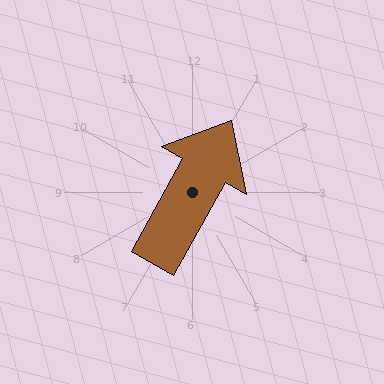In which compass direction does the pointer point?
Northeast.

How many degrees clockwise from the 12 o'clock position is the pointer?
Approximately 29 degrees.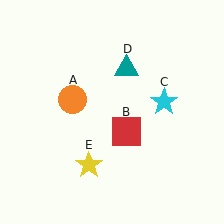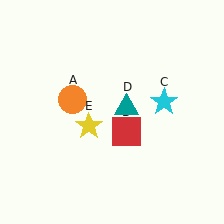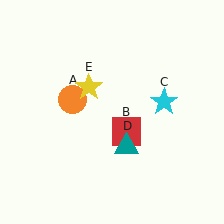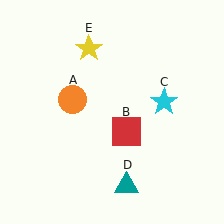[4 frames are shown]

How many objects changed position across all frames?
2 objects changed position: teal triangle (object D), yellow star (object E).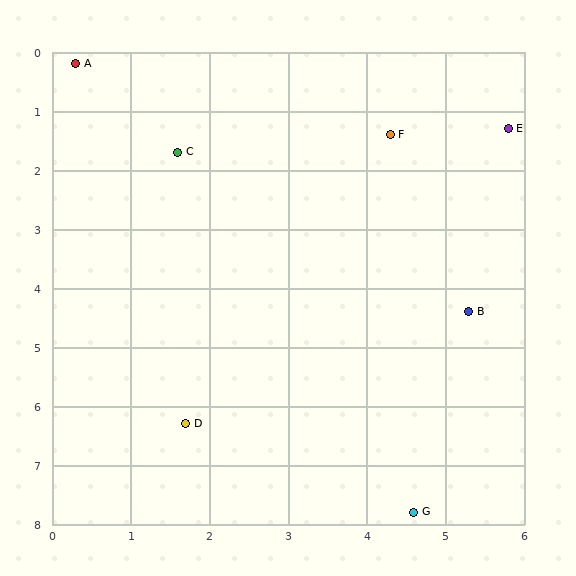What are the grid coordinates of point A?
Point A is at approximately (0.3, 0.2).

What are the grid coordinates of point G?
Point G is at approximately (4.6, 7.8).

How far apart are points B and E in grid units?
Points B and E are about 3.1 grid units apart.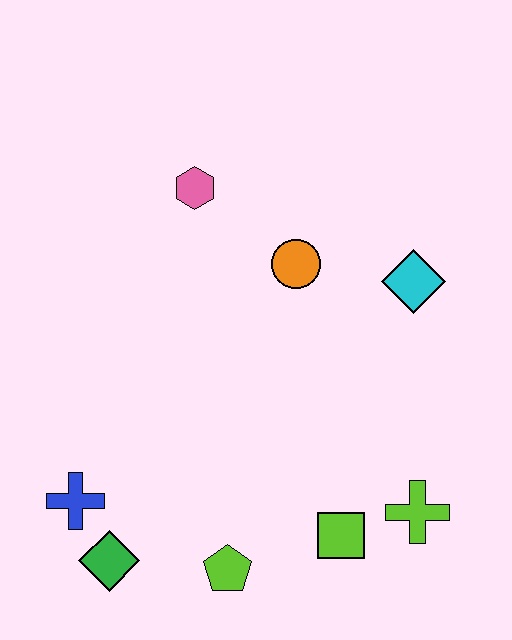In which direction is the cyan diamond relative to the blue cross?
The cyan diamond is to the right of the blue cross.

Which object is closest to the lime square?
The lime cross is closest to the lime square.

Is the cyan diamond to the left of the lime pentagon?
No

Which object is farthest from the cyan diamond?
The green diamond is farthest from the cyan diamond.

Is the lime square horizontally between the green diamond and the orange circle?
No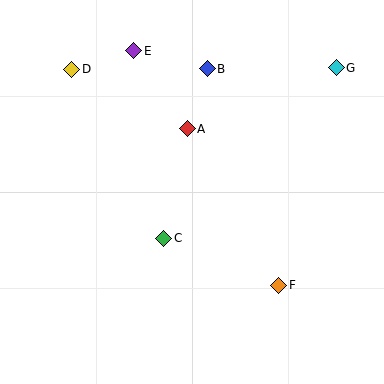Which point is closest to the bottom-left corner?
Point C is closest to the bottom-left corner.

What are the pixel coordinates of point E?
Point E is at (134, 51).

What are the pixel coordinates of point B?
Point B is at (207, 69).